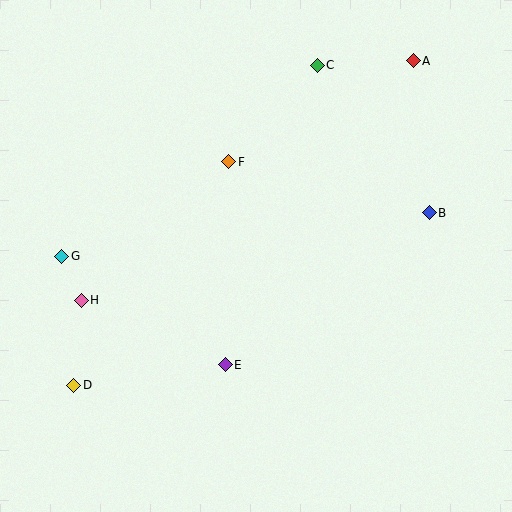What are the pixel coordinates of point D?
Point D is at (74, 385).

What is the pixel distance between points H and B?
The distance between H and B is 359 pixels.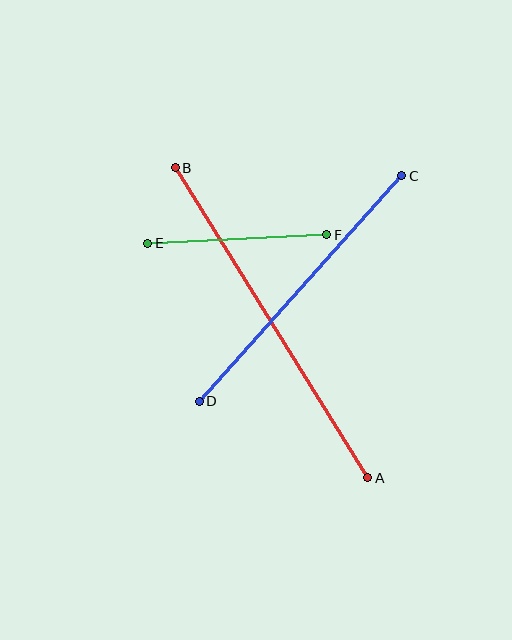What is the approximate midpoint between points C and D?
The midpoint is at approximately (301, 289) pixels.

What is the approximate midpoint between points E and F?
The midpoint is at approximately (237, 239) pixels.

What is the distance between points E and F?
The distance is approximately 179 pixels.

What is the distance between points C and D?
The distance is approximately 304 pixels.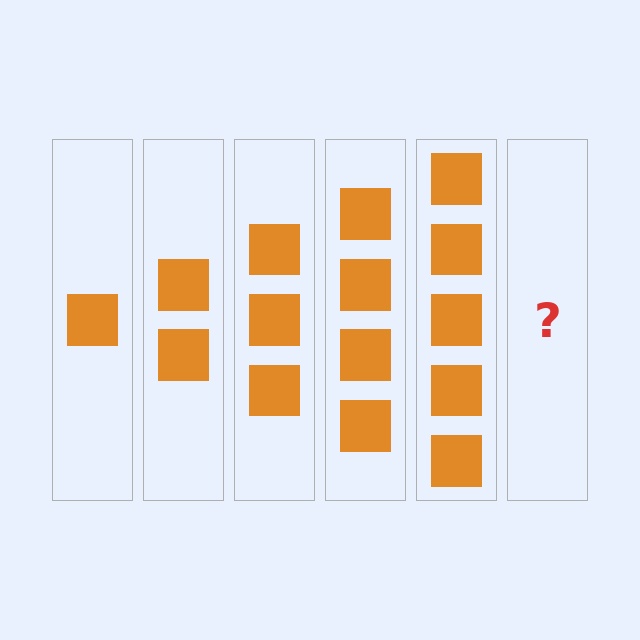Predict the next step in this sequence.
The next step is 6 squares.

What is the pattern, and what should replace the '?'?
The pattern is that each step adds one more square. The '?' should be 6 squares.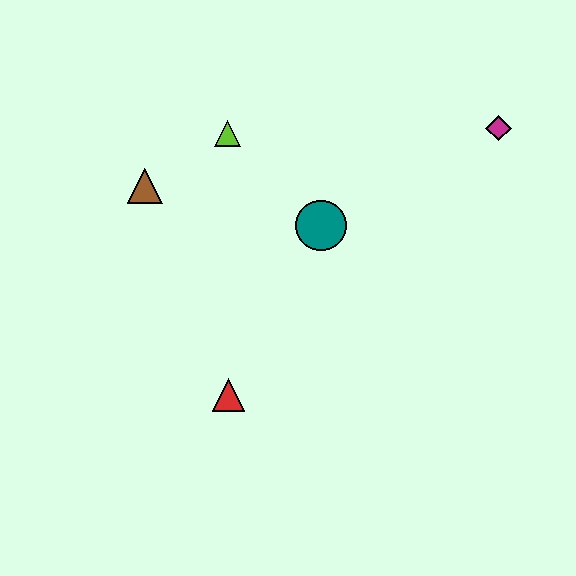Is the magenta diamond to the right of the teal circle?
Yes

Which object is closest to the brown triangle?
The lime triangle is closest to the brown triangle.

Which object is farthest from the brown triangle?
The magenta diamond is farthest from the brown triangle.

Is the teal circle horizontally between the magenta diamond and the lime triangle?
Yes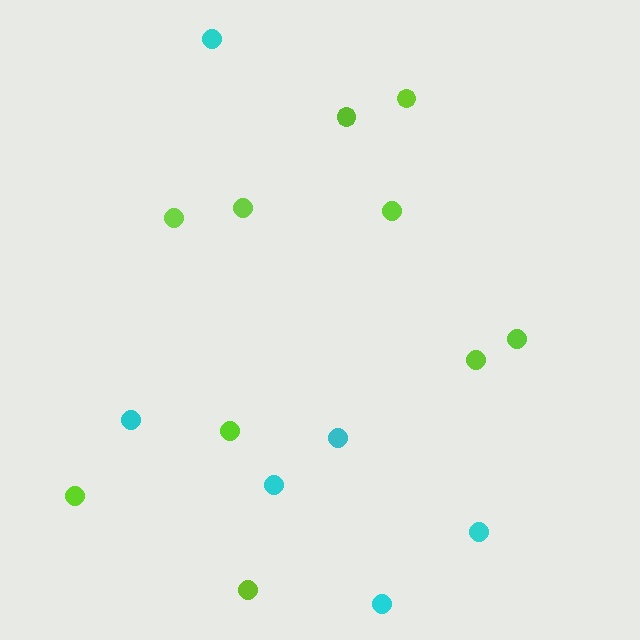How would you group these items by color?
There are 2 groups: one group of lime circles (10) and one group of cyan circles (6).